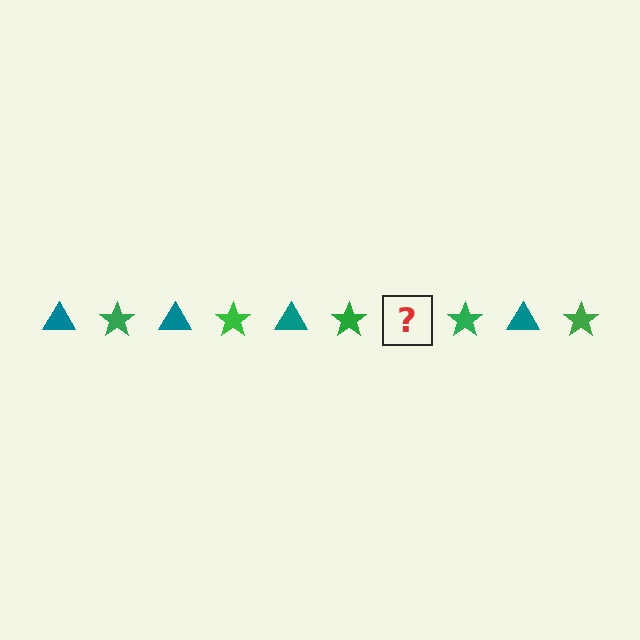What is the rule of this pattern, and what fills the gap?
The rule is that the pattern alternates between teal triangle and green star. The gap should be filled with a teal triangle.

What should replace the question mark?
The question mark should be replaced with a teal triangle.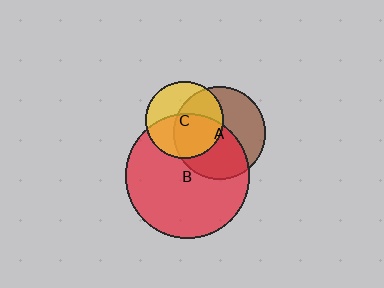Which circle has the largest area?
Circle B (red).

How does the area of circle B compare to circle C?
Approximately 2.6 times.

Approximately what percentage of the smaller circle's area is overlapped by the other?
Approximately 55%.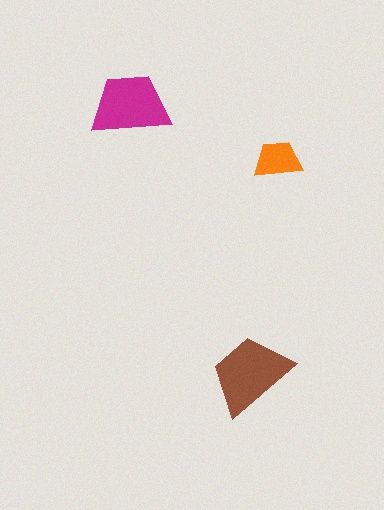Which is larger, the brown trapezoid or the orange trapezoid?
The brown one.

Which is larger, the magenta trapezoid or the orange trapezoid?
The magenta one.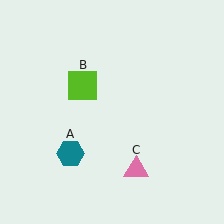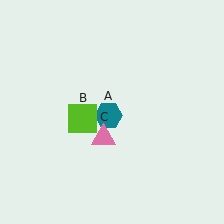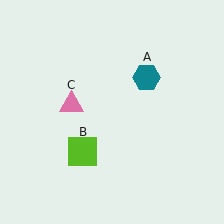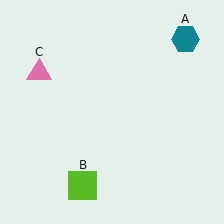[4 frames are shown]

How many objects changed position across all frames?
3 objects changed position: teal hexagon (object A), lime square (object B), pink triangle (object C).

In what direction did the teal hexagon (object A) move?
The teal hexagon (object A) moved up and to the right.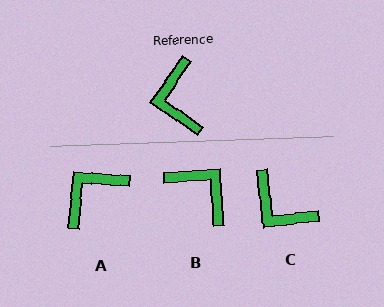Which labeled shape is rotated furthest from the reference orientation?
B, about 141 degrees away.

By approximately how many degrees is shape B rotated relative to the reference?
Approximately 141 degrees clockwise.